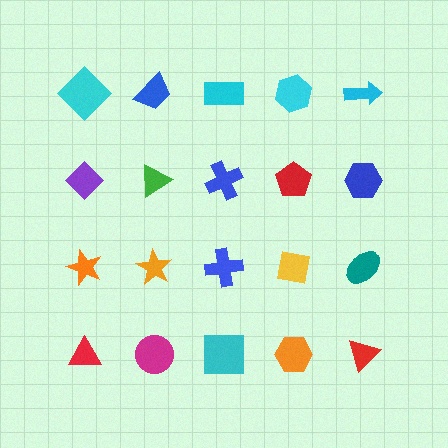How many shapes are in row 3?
5 shapes.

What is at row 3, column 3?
A blue cross.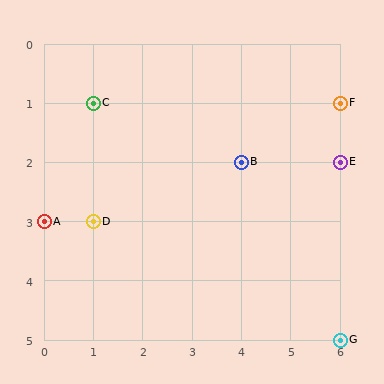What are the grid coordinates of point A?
Point A is at grid coordinates (0, 3).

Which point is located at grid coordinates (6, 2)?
Point E is at (6, 2).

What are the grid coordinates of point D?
Point D is at grid coordinates (1, 3).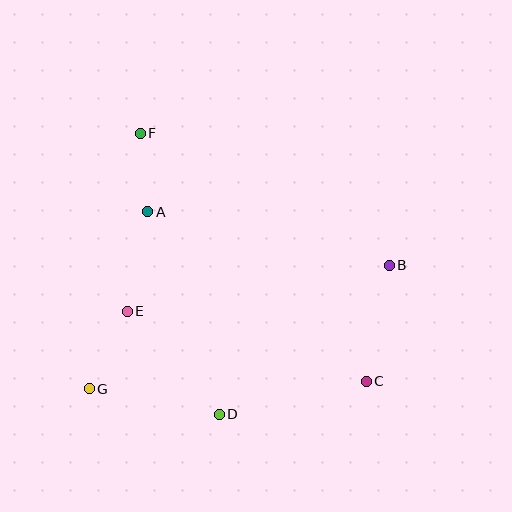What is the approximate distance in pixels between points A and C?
The distance between A and C is approximately 277 pixels.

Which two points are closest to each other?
Points A and F are closest to each other.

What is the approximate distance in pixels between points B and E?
The distance between B and E is approximately 266 pixels.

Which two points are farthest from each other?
Points C and F are farthest from each other.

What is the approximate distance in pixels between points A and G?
The distance between A and G is approximately 187 pixels.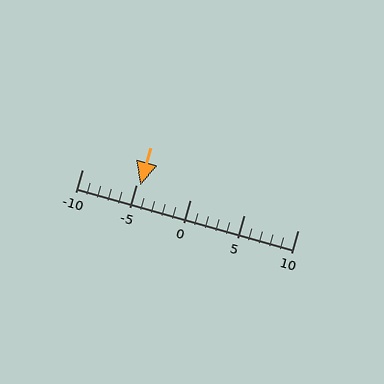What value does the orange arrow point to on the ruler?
The orange arrow points to approximately -5.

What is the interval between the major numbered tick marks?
The major tick marks are spaced 5 units apart.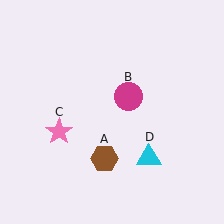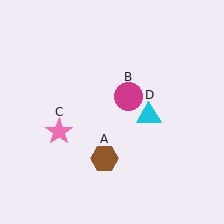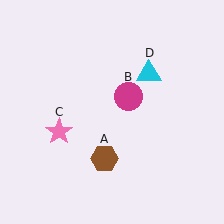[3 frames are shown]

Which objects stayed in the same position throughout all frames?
Brown hexagon (object A) and magenta circle (object B) and pink star (object C) remained stationary.